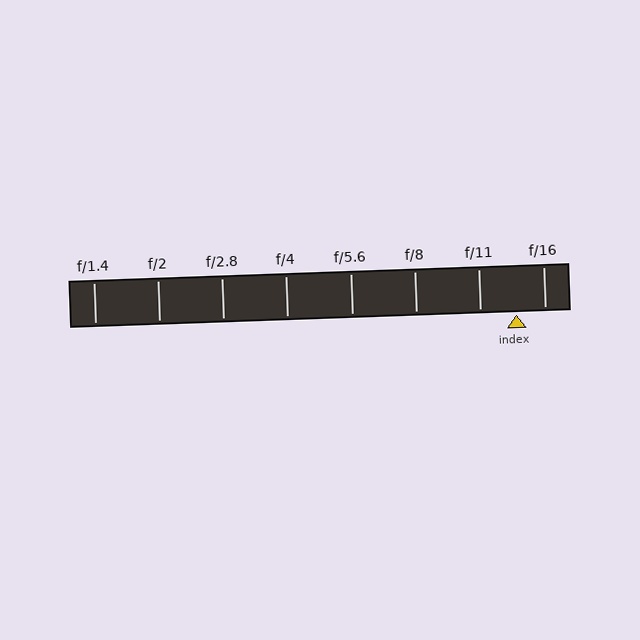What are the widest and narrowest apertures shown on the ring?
The widest aperture shown is f/1.4 and the narrowest is f/16.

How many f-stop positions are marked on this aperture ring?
There are 8 f-stop positions marked.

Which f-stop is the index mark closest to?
The index mark is closest to f/16.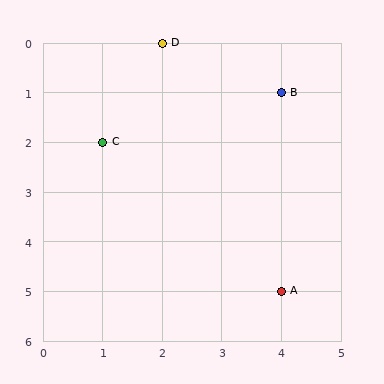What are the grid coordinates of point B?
Point B is at grid coordinates (4, 1).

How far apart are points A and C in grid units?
Points A and C are 3 columns and 3 rows apart (about 4.2 grid units diagonally).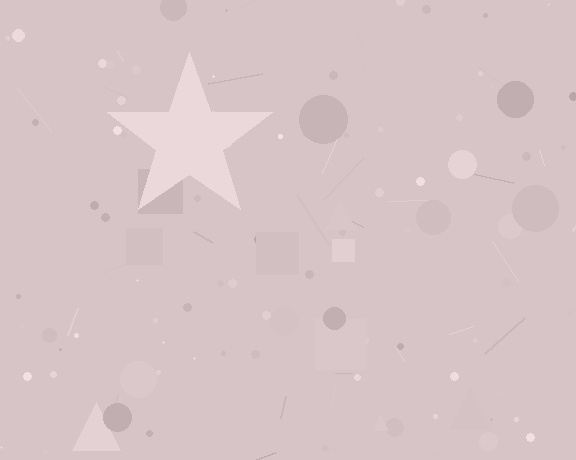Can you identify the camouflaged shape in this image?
The camouflaged shape is a star.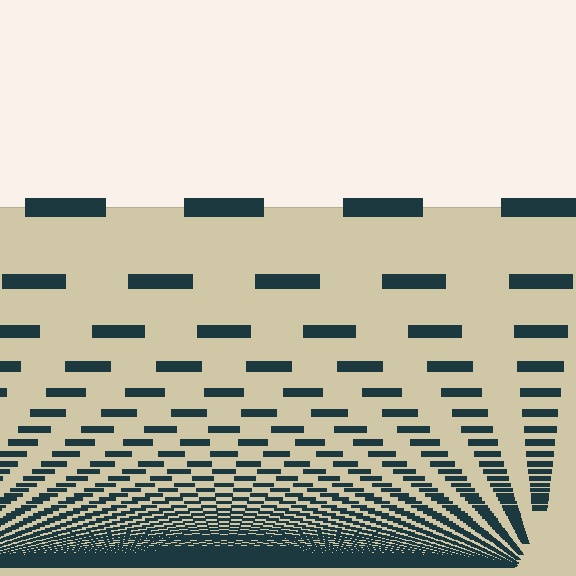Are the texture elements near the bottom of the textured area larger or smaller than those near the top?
Smaller. The gradient is inverted — elements near the bottom are smaller and denser.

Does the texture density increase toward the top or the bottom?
Density increases toward the bottom.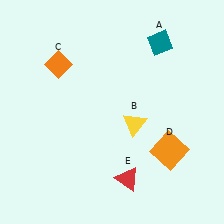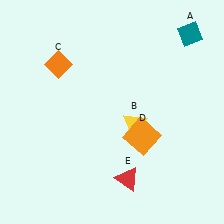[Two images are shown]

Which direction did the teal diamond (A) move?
The teal diamond (A) moved right.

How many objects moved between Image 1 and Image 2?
2 objects moved between the two images.